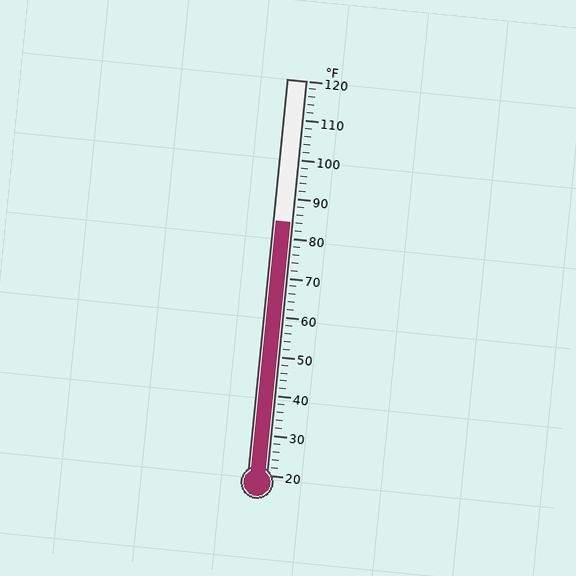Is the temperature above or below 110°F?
The temperature is below 110°F.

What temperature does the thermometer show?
The thermometer shows approximately 84°F.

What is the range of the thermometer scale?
The thermometer scale ranges from 20°F to 120°F.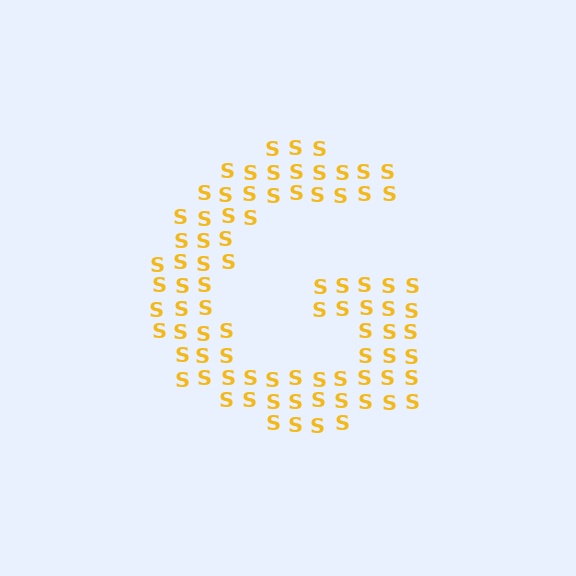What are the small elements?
The small elements are letter S's.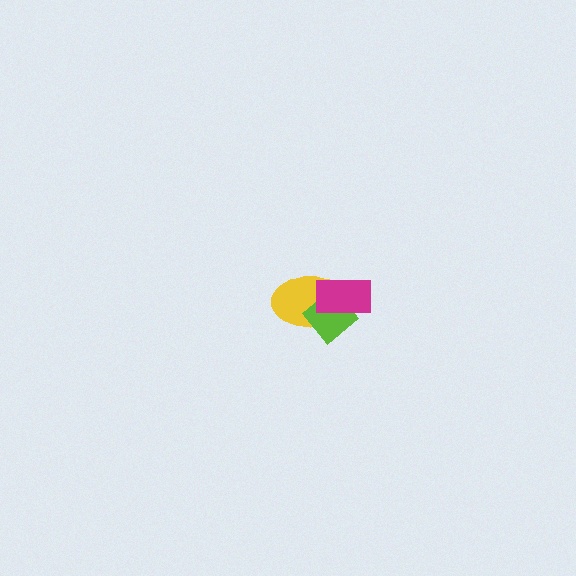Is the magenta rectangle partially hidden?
No, no other shape covers it.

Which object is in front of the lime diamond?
The magenta rectangle is in front of the lime diamond.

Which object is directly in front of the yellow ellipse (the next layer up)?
The lime diamond is directly in front of the yellow ellipse.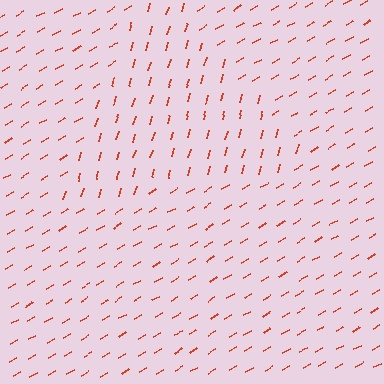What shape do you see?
I see a triangle.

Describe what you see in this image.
The image is filled with small red line segments. A triangle region in the image has lines oriented differently from the surrounding lines, creating a visible texture boundary.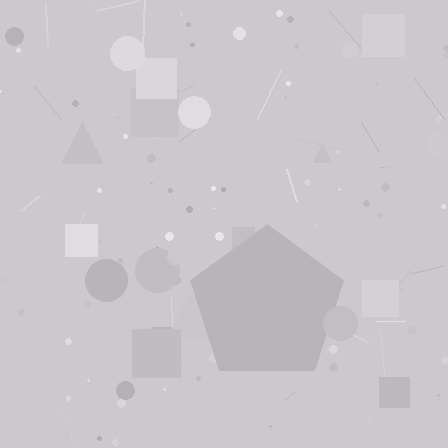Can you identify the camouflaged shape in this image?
The camouflaged shape is a pentagon.